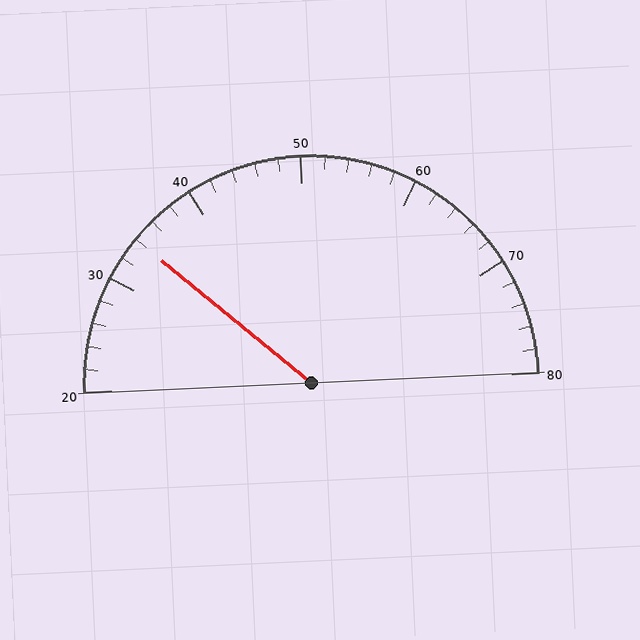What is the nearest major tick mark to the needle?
The nearest major tick mark is 30.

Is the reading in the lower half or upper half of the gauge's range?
The reading is in the lower half of the range (20 to 80).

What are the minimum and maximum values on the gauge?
The gauge ranges from 20 to 80.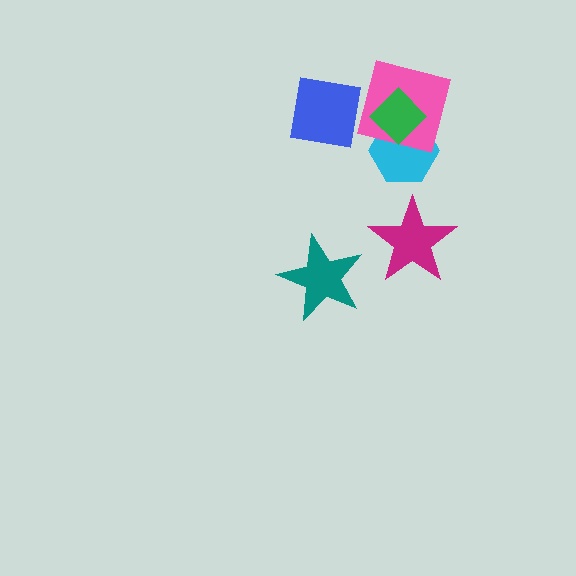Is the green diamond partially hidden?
No, no other shape covers it.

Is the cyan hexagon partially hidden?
Yes, it is partially covered by another shape.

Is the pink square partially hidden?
Yes, it is partially covered by another shape.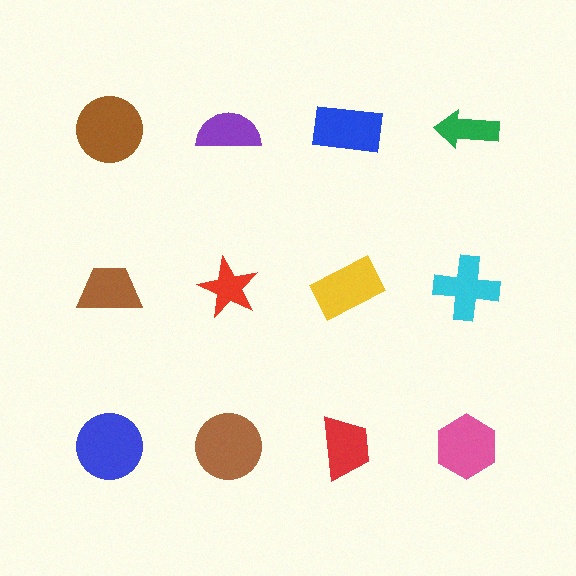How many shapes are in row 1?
4 shapes.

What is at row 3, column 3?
A red trapezoid.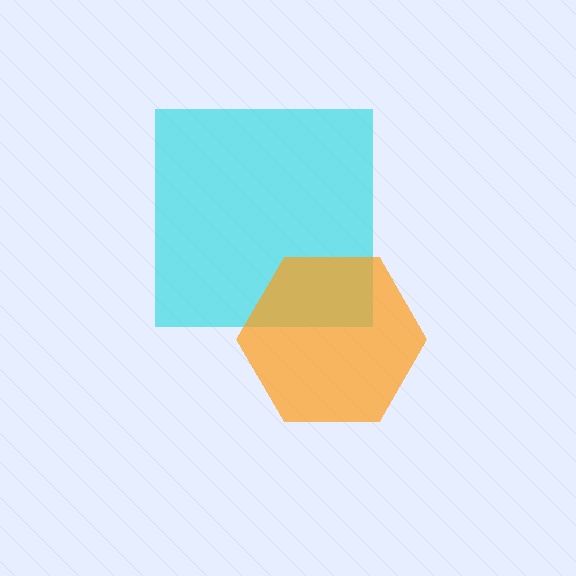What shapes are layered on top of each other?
The layered shapes are: a cyan square, an orange hexagon.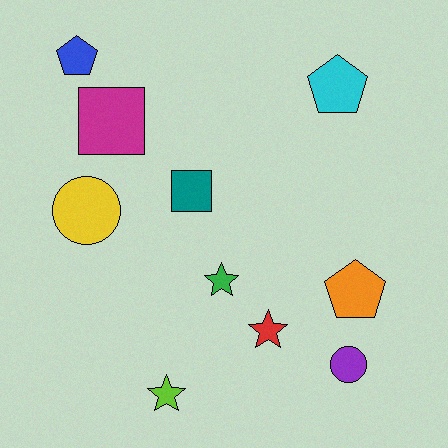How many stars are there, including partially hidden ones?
There are 3 stars.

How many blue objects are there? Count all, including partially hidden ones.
There is 1 blue object.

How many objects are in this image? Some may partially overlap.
There are 10 objects.